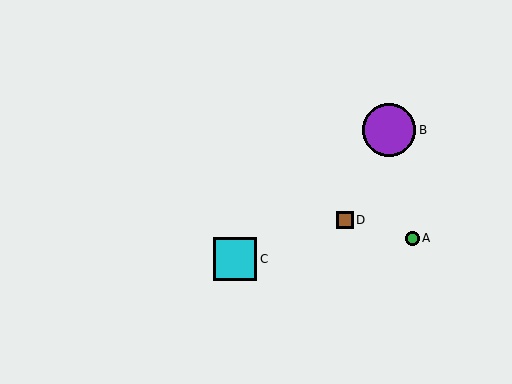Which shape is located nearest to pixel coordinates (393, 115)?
The purple circle (labeled B) at (389, 130) is nearest to that location.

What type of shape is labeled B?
Shape B is a purple circle.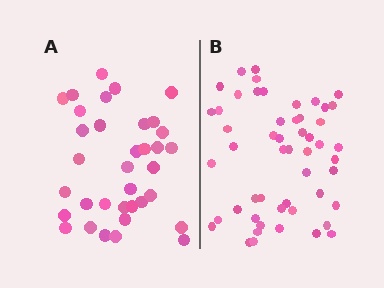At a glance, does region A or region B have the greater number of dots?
Region B (the right region) has more dots.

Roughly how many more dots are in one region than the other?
Region B has approximately 15 more dots than region A.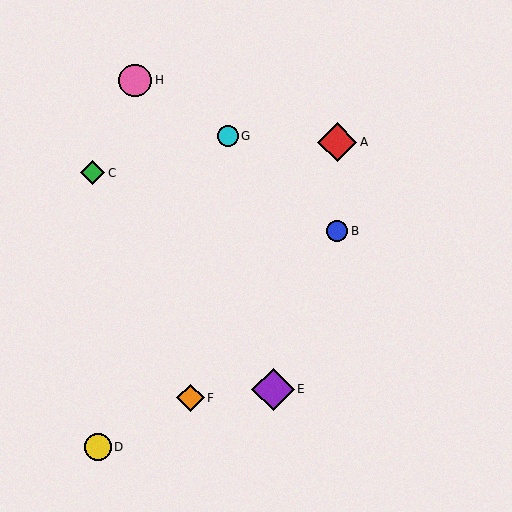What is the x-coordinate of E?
Object E is at x≈273.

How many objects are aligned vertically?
2 objects (A, B) are aligned vertically.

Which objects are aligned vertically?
Objects A, B are aligned vertically.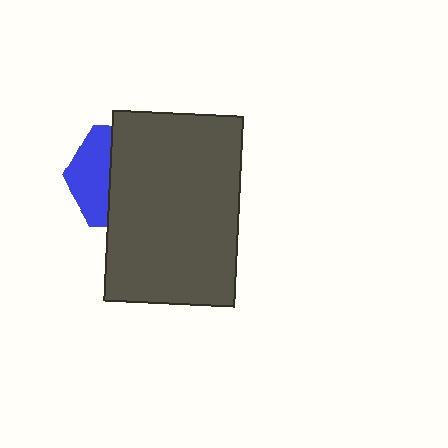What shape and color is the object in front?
The object in front is a dark gray rectangle.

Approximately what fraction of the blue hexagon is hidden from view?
Roughly 63% of the blue hexagon is hidden behind the dark gray rectangle.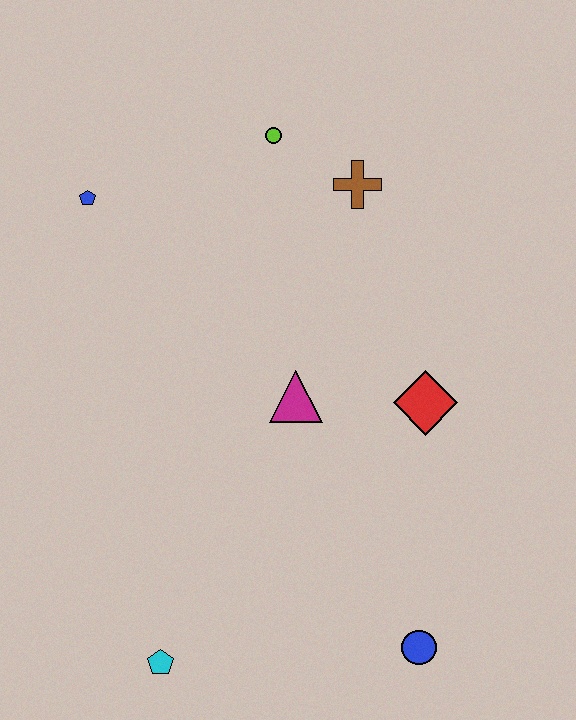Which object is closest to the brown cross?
The lime circle is closest to the brown cross.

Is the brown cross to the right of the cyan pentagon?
Yes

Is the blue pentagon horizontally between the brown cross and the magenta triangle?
No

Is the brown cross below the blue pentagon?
No